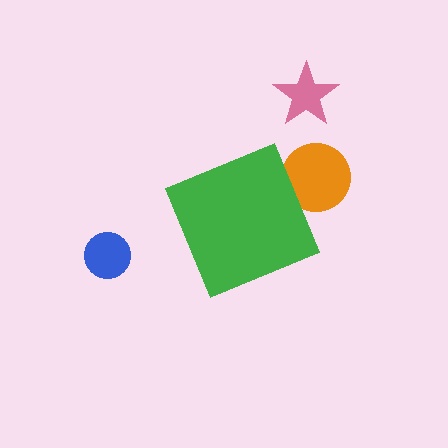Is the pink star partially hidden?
No, the pink star is fully visible.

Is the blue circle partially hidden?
No, the blue circle is fully visible.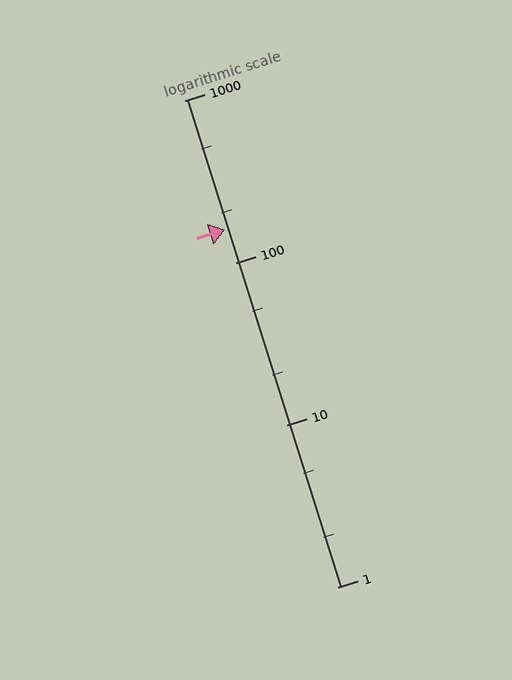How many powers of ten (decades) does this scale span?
The scale spans 3 decades, from 1 to 1000.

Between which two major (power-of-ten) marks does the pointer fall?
The pointer is between 100 and 1000.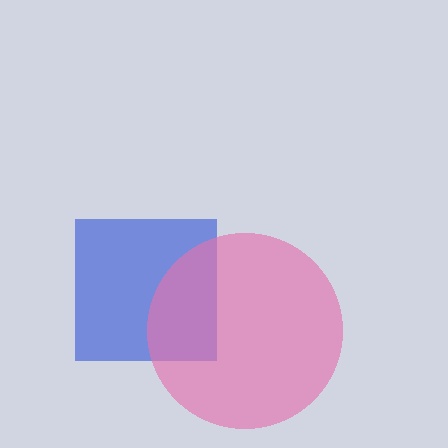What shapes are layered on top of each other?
The layered shapes are: a blue square, a pink circle.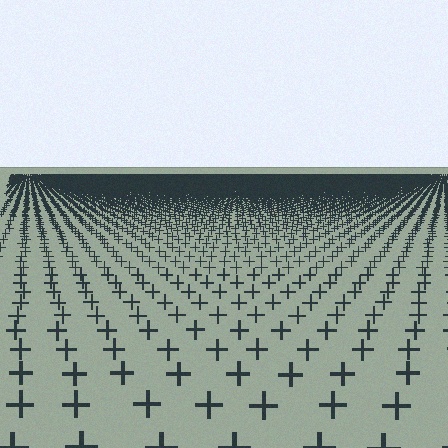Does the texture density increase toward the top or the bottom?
Density increases toward the top.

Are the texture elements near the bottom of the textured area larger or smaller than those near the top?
Larger. Near the bottom, elements are closer to the viewer and appear at a bigger on-screen size.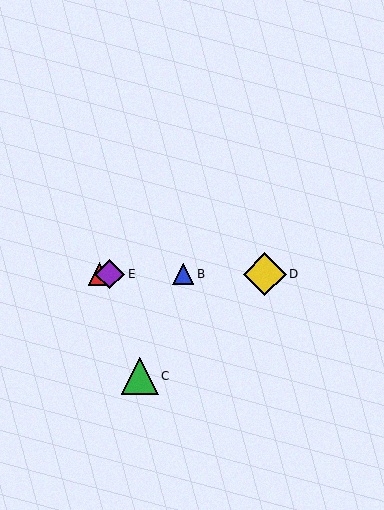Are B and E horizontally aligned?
Yes, both are at y≈274.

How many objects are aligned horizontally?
4 objects (A, B, D, E) are aligned horizontally.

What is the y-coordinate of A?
Object A is at y≈274.